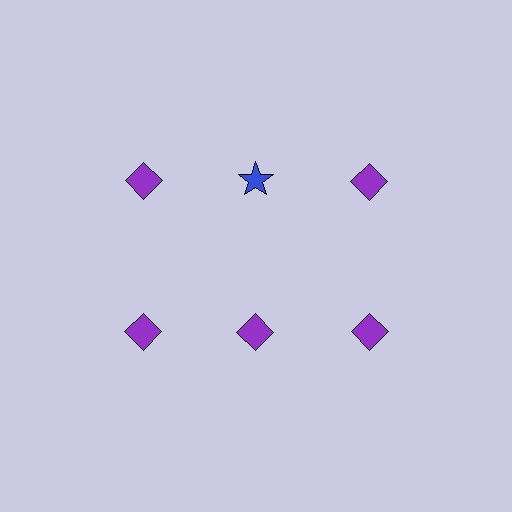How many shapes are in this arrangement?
There are 6 shapes arranged in a grid pattern.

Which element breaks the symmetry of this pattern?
The blue star in the top row, second from left column breaks the symmetry. All other shapes are purple diamonds.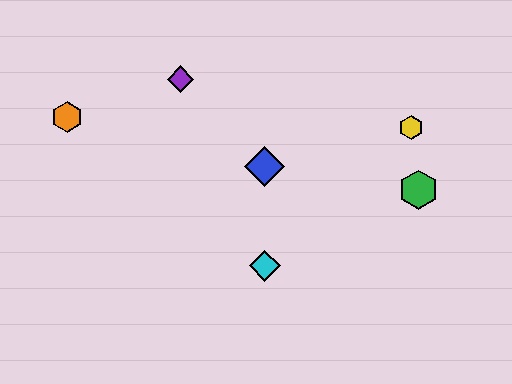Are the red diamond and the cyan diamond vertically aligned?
Yes, both are at x≈265.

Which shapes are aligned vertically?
The red diamond, the blue diamond, the cyan diamond are aligned vertically.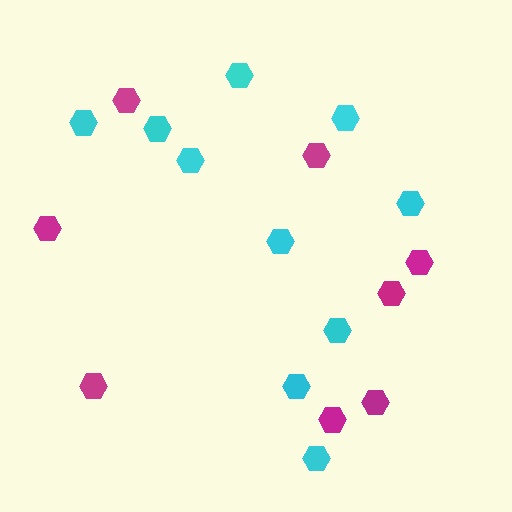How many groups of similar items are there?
There are 2 groups: one group of magenta hexagons (8) and one group of cyan hexagons (10).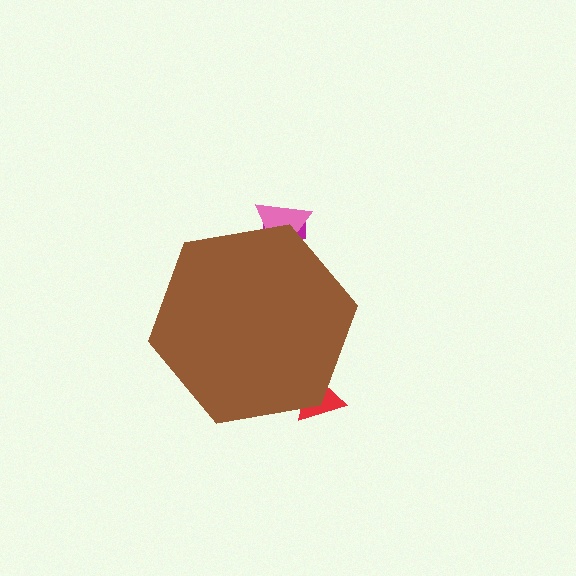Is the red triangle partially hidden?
Yes, the red triangle is partially hidden behind the brown hexagon.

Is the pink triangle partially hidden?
Yes, the pink triangle is partially hidden behind the brown hexagon.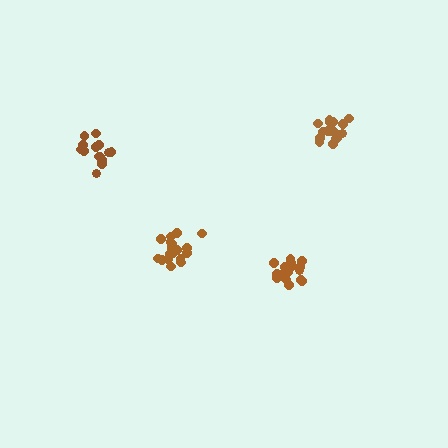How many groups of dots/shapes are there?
There are 4 groups.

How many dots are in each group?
Group 1: 15 dots, Group 2: 18 dots, Group 3: 18 dots, Group 4: 17 dots (68 total).